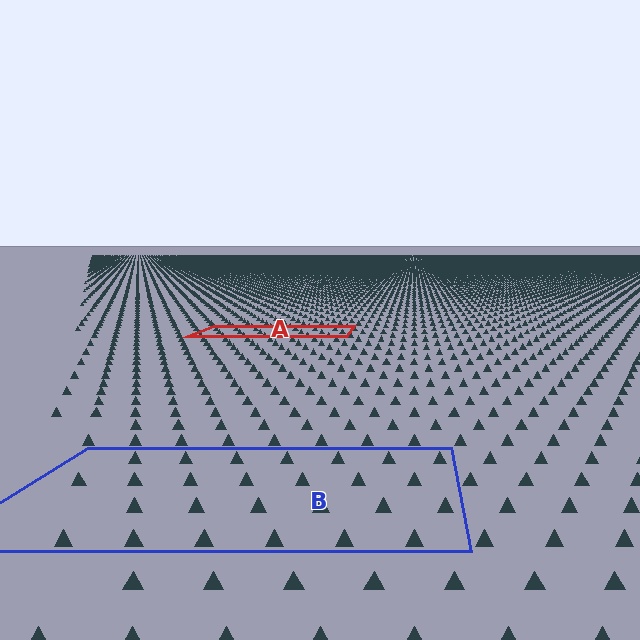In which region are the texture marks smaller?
The texture marks are smaller in region A, because it is farther away.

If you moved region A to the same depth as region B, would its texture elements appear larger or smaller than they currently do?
They would appear larger. At a closer depth, the same texture elements are projected at a bigger on-screen size.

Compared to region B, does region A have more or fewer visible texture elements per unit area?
Region A has more texture elements per unit area — they are packed more densely because it is farther away.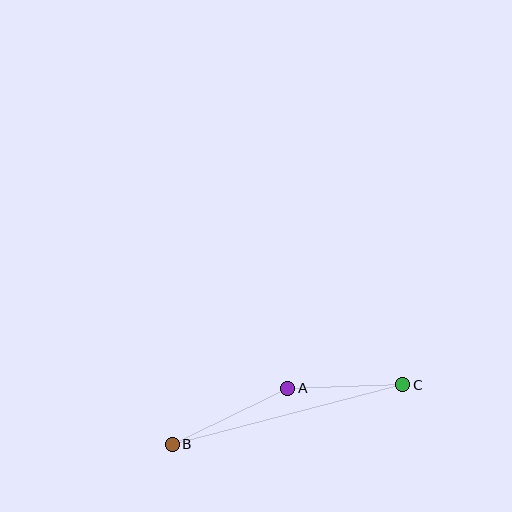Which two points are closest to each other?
Points A and C are closest to each other.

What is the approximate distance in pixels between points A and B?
The distance between A and B is approximately 129 pixels.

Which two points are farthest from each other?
Points B and C are farthest from each other.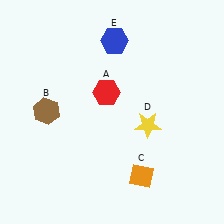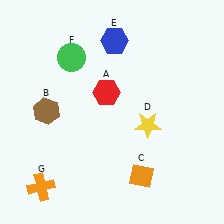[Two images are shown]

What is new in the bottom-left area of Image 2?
An orange cross (G) was added in the bottom-left area of Image 2.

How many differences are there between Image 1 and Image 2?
There are 2 differences between the two images.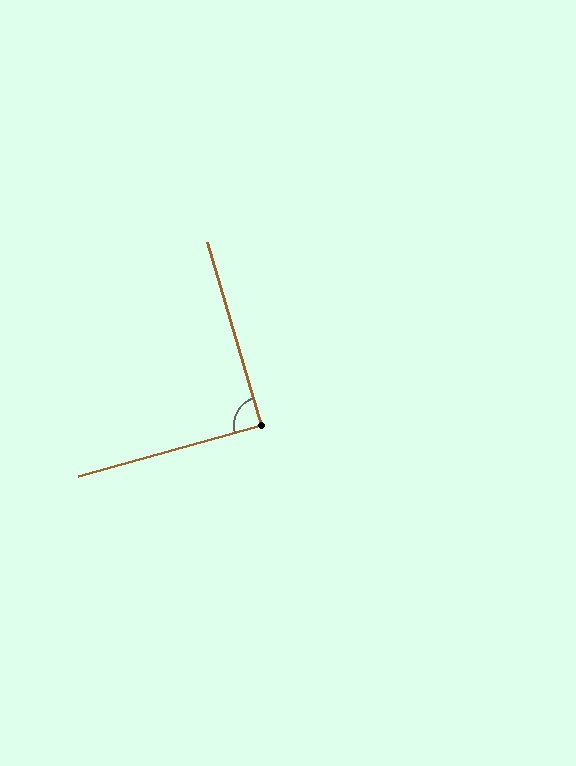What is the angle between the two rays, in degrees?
Approximately 89 degrees.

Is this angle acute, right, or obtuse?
It is approximately a right angle.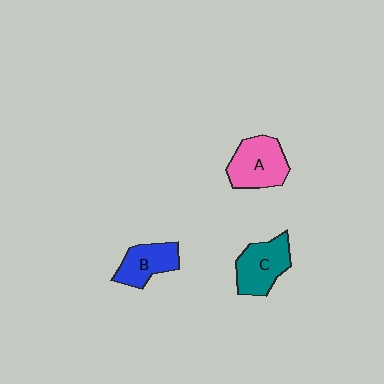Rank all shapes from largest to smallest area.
From largest to smallest: A (pink), C (teal), B (blue).